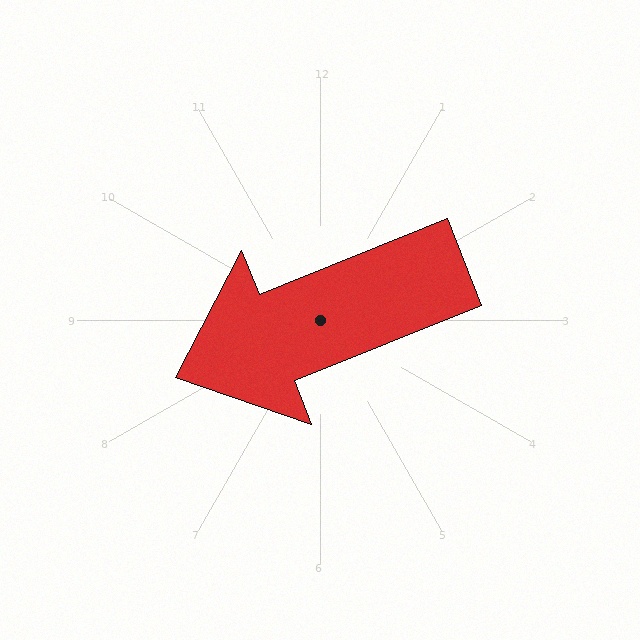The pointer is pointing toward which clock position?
Roughly 8 o'clock.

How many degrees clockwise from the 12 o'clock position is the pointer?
Approximately 248 degrees.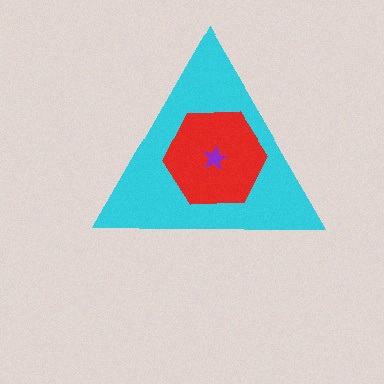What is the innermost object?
The purple star.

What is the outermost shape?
The cyan triangle.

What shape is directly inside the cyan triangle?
The red hexagon.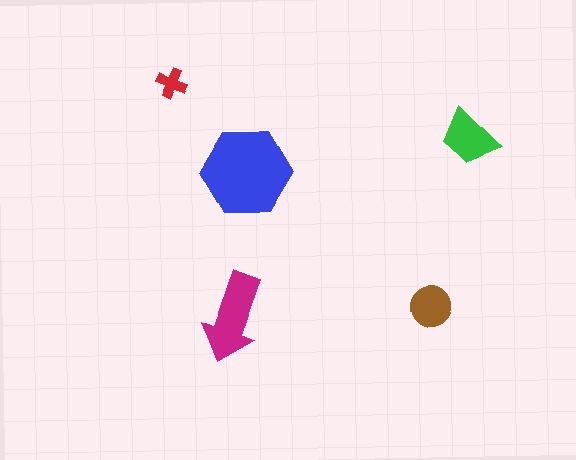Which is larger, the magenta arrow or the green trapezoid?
The magenta arrow.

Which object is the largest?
The blue hexagon.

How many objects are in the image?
There are 5 objects in the image.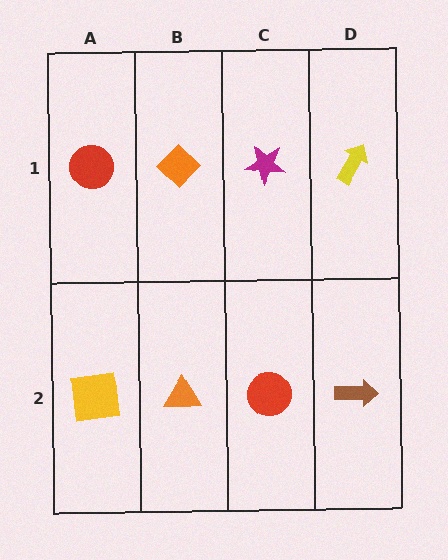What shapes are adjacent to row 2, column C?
A magenta star (row 1, column C), an orange triangle (row 2, column B), a brown arrow (row 2, column D).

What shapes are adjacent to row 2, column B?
An orange diamond (row 1, column B), a yellow square (row 2, column A), a red circle (row 2, column C).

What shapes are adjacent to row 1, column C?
A red circle (row 2, column C), an orange diamond (row 1, column B), a yellow arrow (row 1, column D).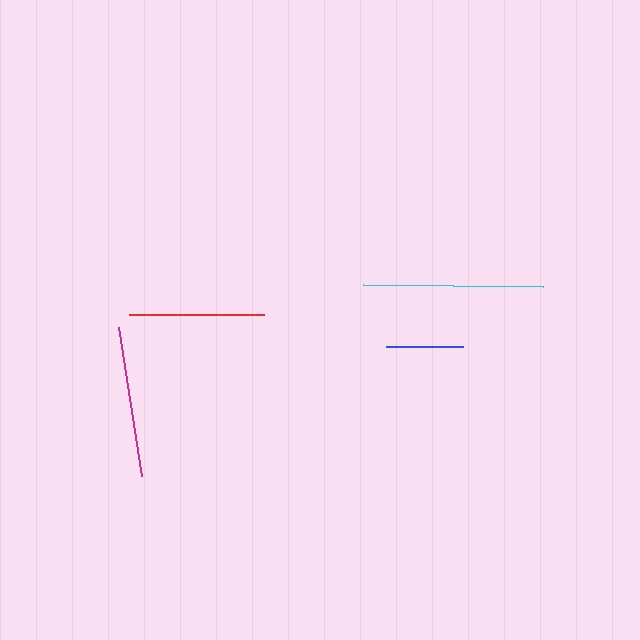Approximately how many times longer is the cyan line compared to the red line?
The cyan line is approximately 1.3 times the length of the red line.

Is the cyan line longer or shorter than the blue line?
The cyan line is longer than the blue line.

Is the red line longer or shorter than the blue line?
The red line is longer than the blue line.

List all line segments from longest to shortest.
From longest to shortest: cyan, magenta, red, blue.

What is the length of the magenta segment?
The magenta segment is approximately 151 pixels long.